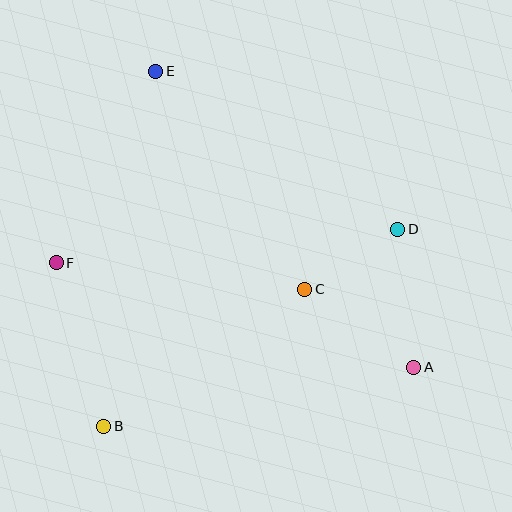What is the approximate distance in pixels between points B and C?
The distance between B and C is approximately 244 pixels.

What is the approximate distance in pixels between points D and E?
The distance between D and E is approximately 289 pixels.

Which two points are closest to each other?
Points C and D are closest to each other.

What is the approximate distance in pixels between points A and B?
The distance between A and B is approximately 316 pixels.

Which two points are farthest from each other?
Points A and E are farthest from each other.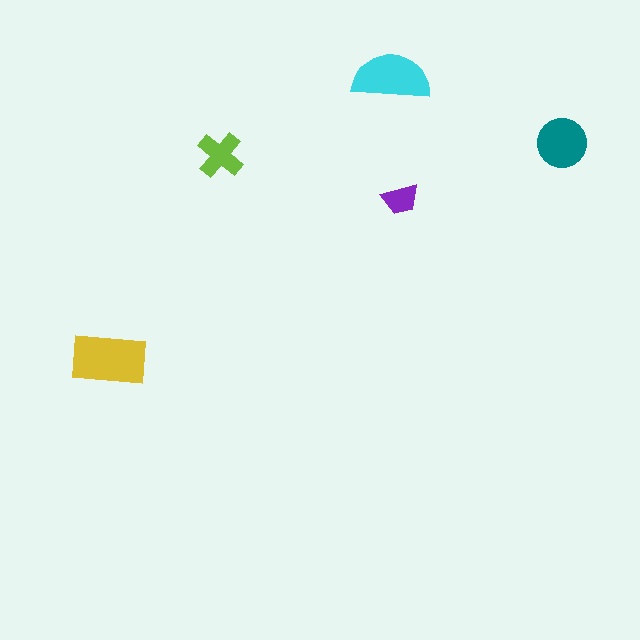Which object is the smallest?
The purple trapezoid.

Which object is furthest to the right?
The teal circle is rightmost.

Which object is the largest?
The yellow rectangle.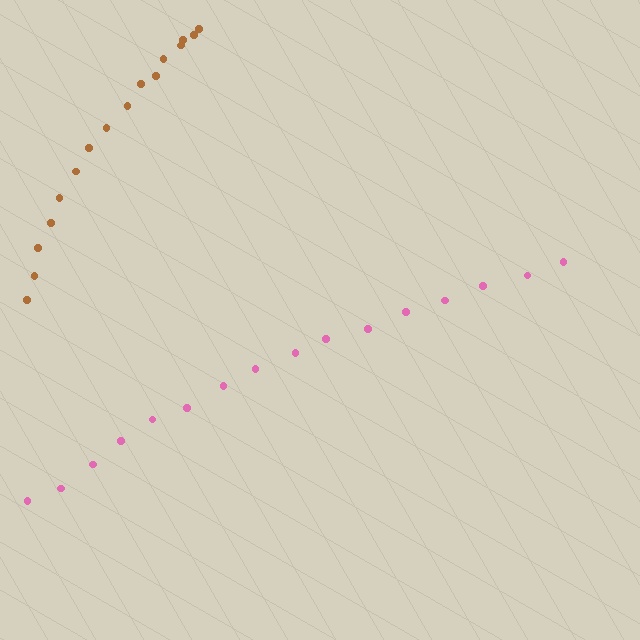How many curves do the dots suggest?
There are 2 distinct paths.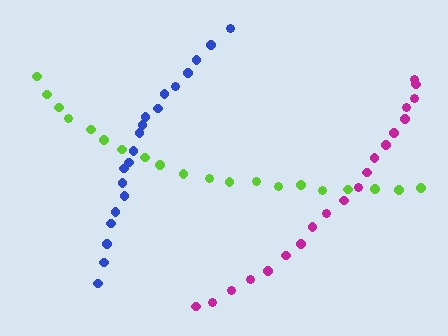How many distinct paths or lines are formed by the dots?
There are 3 distinct paths.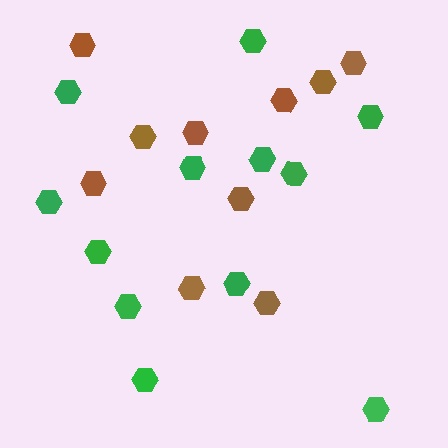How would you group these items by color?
There are 2 groups: one group of brown hexagons (10) and one group of green hexagons (12).